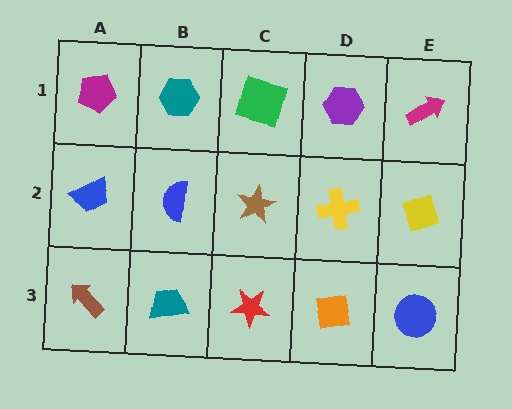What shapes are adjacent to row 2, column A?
A magenta pentagon (row 1, column A), a brown arrow (row 3, column A), a blue semicircle (row 2, column B).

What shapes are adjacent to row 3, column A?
A blue trapezoid (row 2, column A), a teal trapezoid (row 3, column B).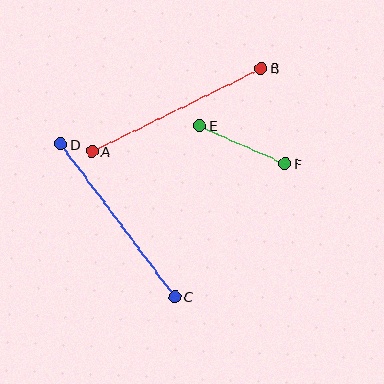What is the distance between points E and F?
The distance is approximately 93 pixels.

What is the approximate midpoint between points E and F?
The midpoint is at approximately (242, 145) pixels.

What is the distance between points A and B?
The distance is approximately 188 pixels.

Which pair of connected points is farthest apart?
Points C and D are farthest apart.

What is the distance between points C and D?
The distance is approximately 190 pixels.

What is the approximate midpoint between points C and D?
The midpoint is at approximately (118, 220) pixels.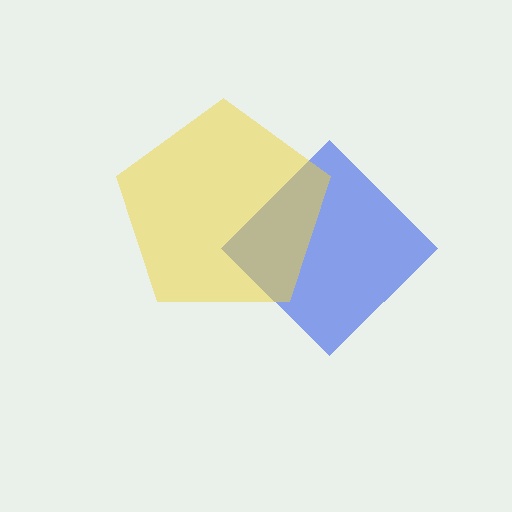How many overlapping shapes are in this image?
There are 2 overlapping shapes in the image.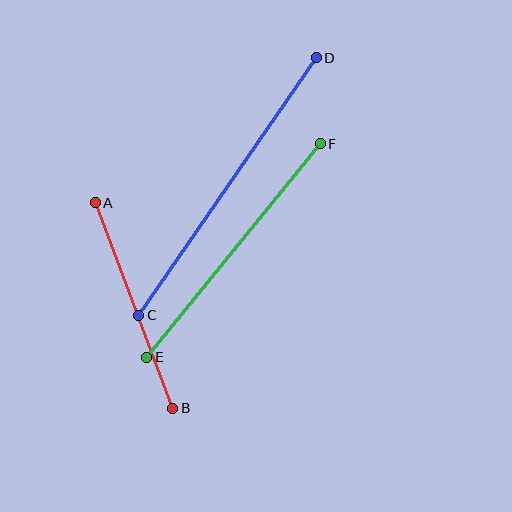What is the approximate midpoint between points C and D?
The midpoint is at approximately (228, 186) pixels.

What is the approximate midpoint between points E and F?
The midpoint is at approximately (233, 250) pixels.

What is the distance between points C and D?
The distance is approximately 312 pixels.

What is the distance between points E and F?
The distance is approximately 275 pixels.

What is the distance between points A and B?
The distance is approximately 220 pixels.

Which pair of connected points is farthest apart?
Points C and D are farthest apart.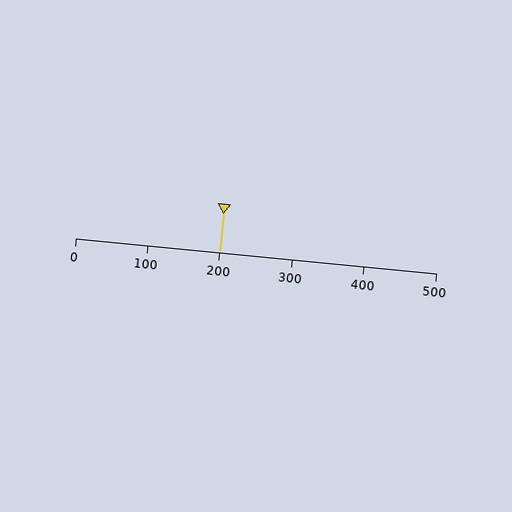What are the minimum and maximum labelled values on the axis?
The axis runs from 0 to 500.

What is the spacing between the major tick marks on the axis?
The major ticks are spaced 100 apart.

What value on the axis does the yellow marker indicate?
The marker indicates approximately 200.